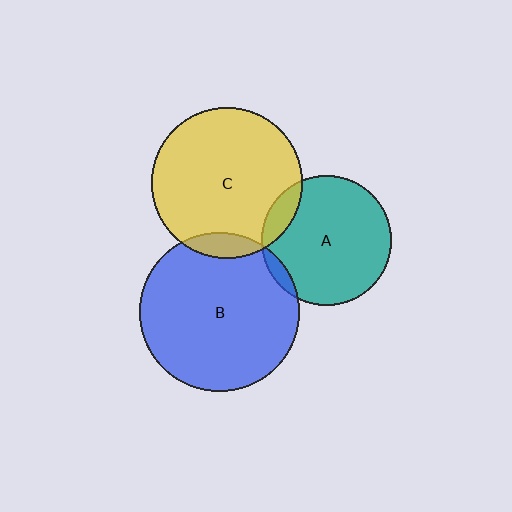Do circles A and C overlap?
Yes.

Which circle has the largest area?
Circle B (blue).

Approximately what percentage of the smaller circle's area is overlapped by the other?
Approximately 10%.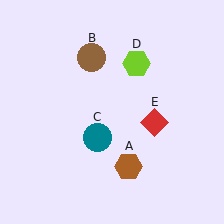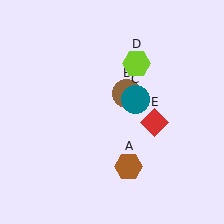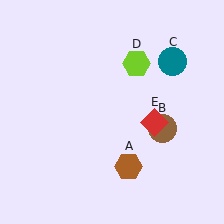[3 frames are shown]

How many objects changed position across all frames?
2 objects changed position: brown circle (object B), teal circle (object C).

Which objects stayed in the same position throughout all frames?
Brown hexagon (object A) and lime hexagon (object D) and red diamond (object E) remained stationary.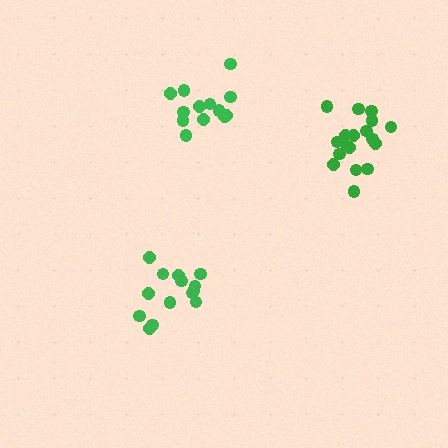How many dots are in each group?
Group 1: 18 dots, Group 2: 15 dots, Group 3: 13 dots (46 total).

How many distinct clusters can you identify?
There are 3 distinct clusters.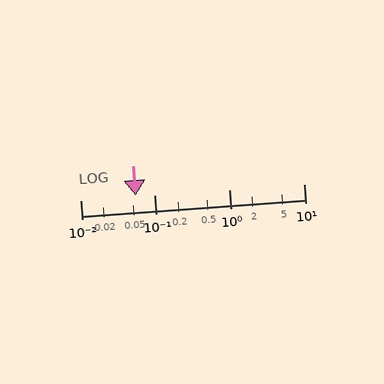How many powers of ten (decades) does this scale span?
The scale spans 3 decades, from 0.01 to 10.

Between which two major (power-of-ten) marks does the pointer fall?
The pointer is between 0.01 and 0.1.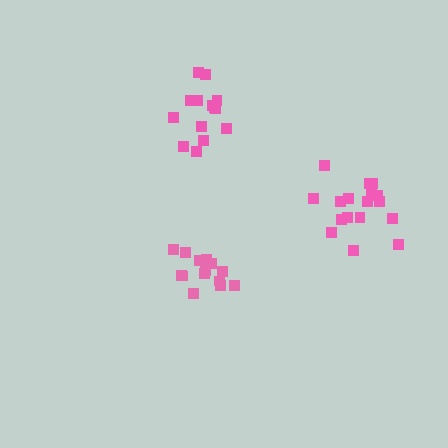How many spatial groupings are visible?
There are 3 spatial groupings.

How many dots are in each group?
Group 1: 17 dots, Group 2: 15 dots, Group 3: 14 dots (46 total).